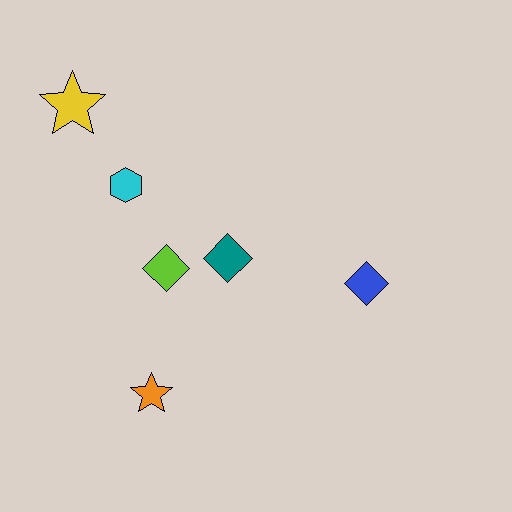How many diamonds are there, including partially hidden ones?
There are 3 diamonds.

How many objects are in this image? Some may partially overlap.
There are 6 objects.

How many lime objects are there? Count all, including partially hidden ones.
There is 1 lime object.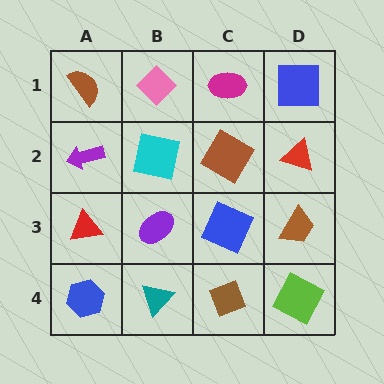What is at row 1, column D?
A blue square.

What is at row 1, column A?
A brown semicircle.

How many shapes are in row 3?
4 shapes.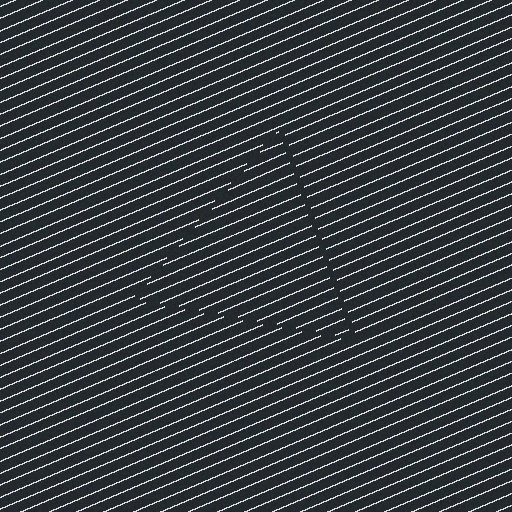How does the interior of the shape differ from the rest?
The interior of the shape contains the same grating, shifted by half a period — the contour is defined by the phase discontinuity where line-ends from the inner and outer gratings abut.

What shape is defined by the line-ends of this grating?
An illusory triangle. The interior of the shape contains the same grating, shifted by half a period — the contour is defined by the phase discontinuity where line-ends from the inner and outer gratings abut.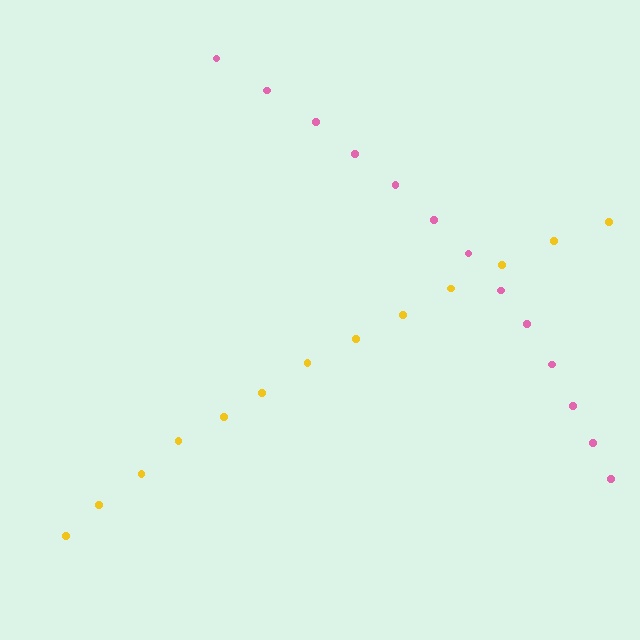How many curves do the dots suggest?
There are 2 distinct paths.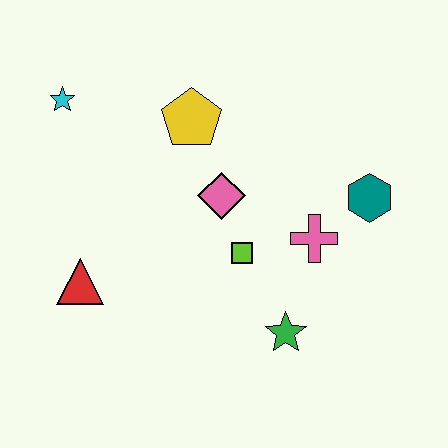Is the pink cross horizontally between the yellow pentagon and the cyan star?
No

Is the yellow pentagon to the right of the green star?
No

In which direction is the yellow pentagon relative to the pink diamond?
The yellow pentagon is above the pink diamond.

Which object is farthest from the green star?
The cyan star is farthest from the green star.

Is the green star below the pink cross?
Yes